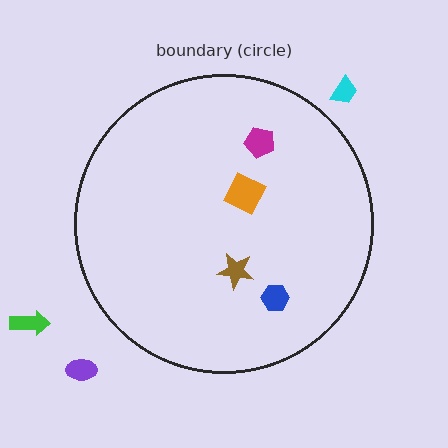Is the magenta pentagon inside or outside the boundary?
Inside.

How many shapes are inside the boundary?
4 inside, 3 outside.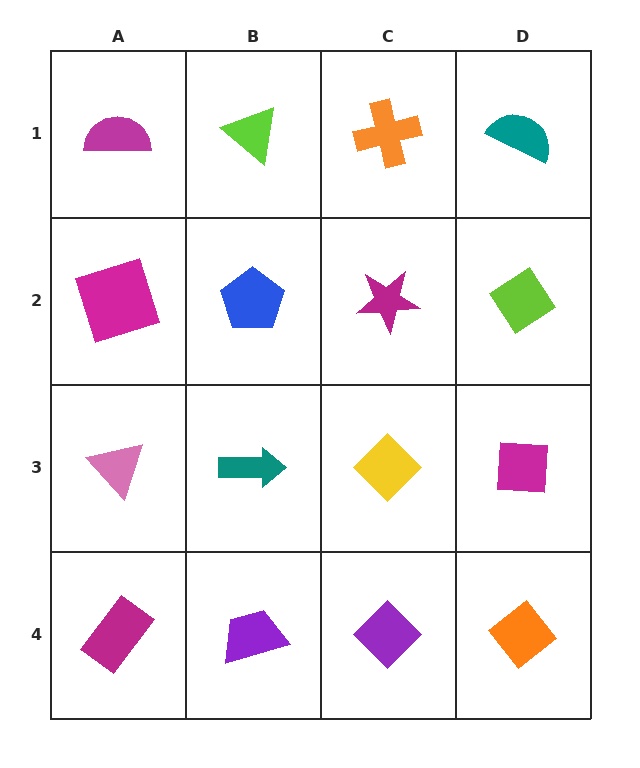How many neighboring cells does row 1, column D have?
2.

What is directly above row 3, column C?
A magenta star.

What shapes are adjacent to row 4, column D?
A magenta square (row 3, column D), a purple diamond (row 4, column C).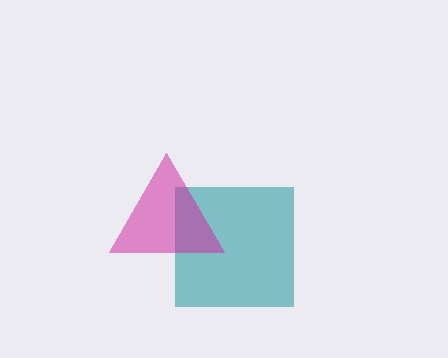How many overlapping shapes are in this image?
There are 2 overlapping shapes in the image.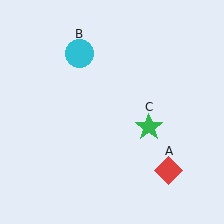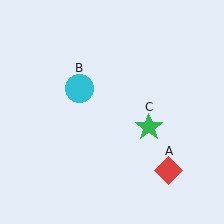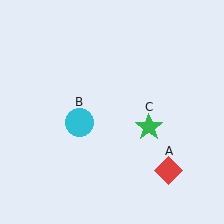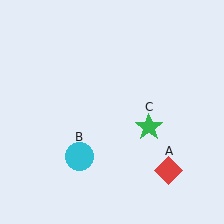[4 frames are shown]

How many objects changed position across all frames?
1 object changed position: cyan circle (object B).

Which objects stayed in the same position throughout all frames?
Red diamond (object A) and green star (object C) remained stationary.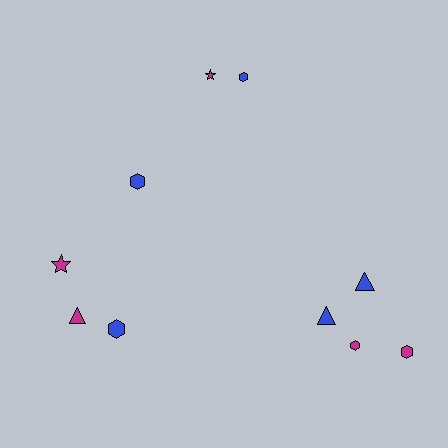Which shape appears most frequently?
Hexagon, with 5 objects.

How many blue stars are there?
There are no blue stars.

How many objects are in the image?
There are 10 objects.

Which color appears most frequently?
Blue, with 5 objects.